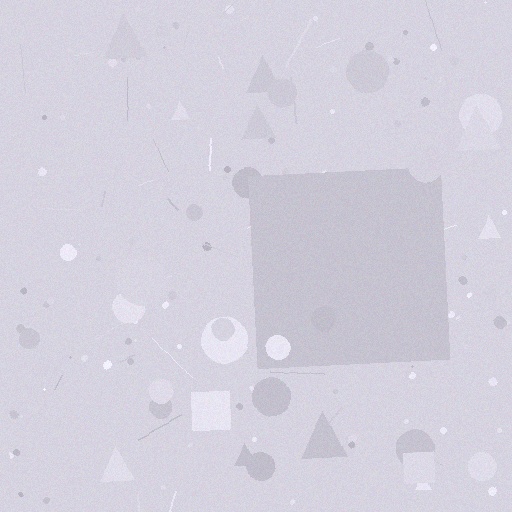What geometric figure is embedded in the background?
A square is embedded in the background.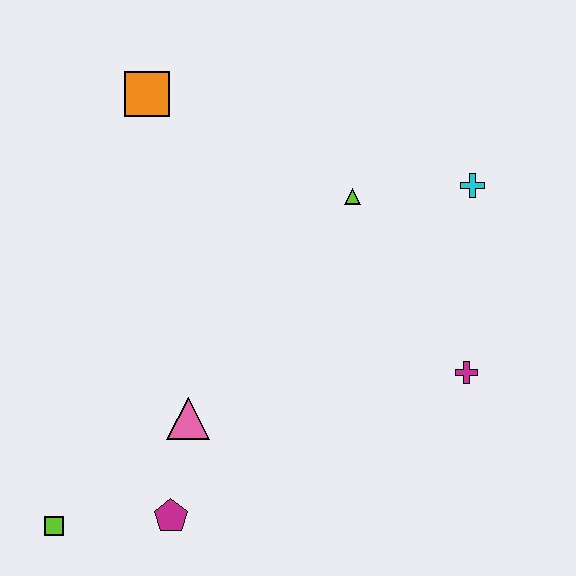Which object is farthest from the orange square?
The lime square is farthest from the orange square.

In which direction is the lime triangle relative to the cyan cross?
The lime triangle is to the left of the cyan cross.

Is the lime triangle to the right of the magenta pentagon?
Yes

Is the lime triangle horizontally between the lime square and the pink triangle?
No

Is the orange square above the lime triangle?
Yes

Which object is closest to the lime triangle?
The cyan cross is closest to the lime triangle.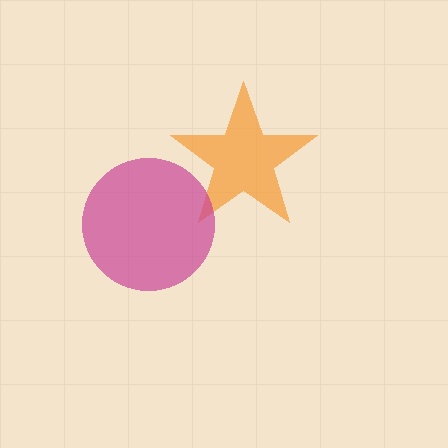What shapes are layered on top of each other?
The layered shapes are: an orange star, a magenta circle.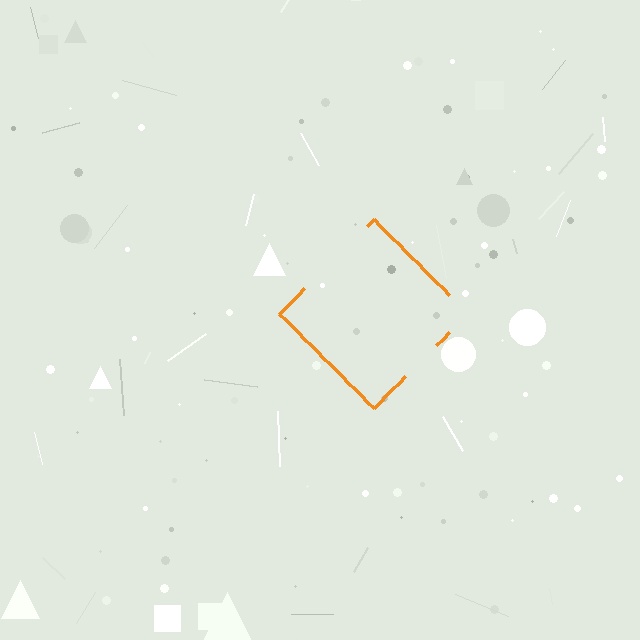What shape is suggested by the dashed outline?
The dashed outline suggests a diamond.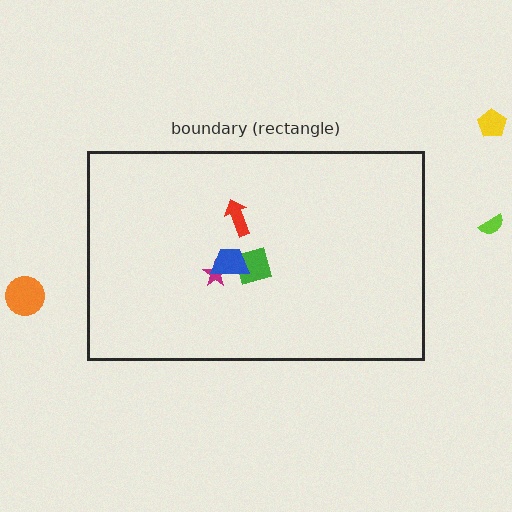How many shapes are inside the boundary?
4 inside, 3 outside.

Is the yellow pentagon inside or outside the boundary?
Outside.